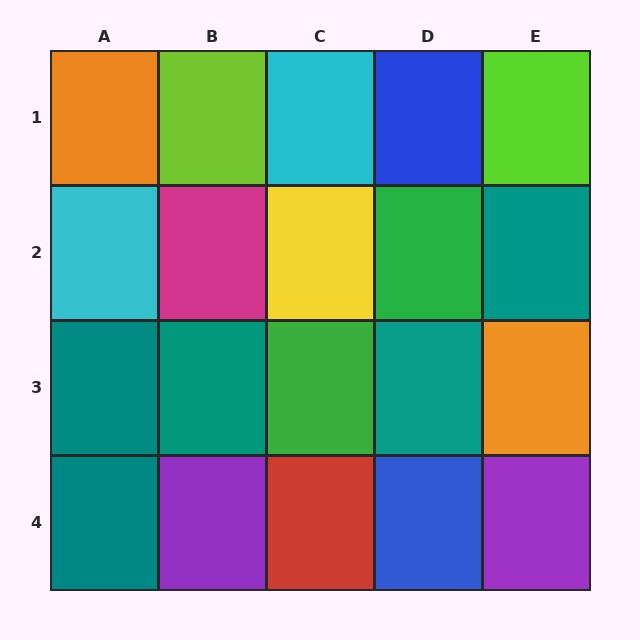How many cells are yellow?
1 cell is yellow.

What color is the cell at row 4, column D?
Blue.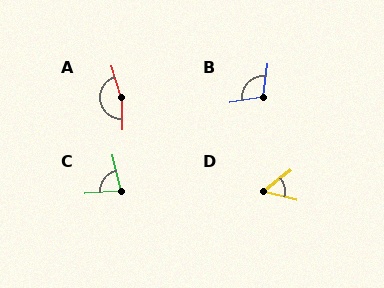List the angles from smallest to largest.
D (53°), C (81°), B (107°), A (164°).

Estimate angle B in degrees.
Approximately 107 degrees.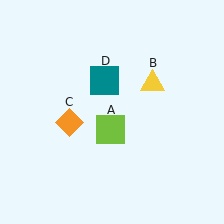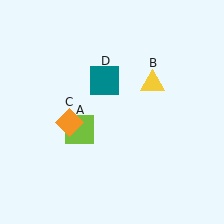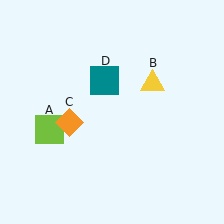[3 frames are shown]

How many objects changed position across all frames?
1 object changed position: lime square (object A).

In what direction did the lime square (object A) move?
The lime square (object A) moved left.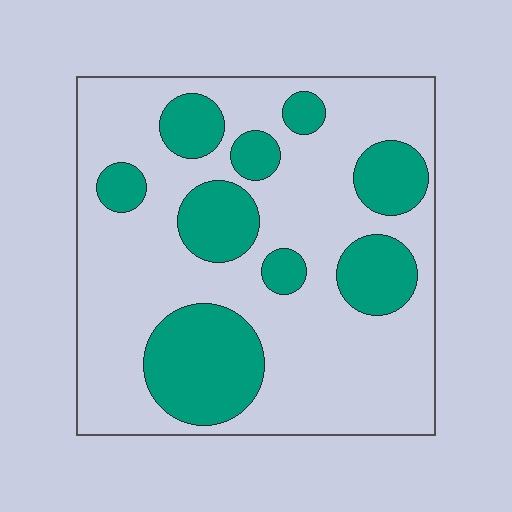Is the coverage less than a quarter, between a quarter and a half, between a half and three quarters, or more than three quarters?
Between a quarter and a half.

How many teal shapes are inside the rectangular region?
9.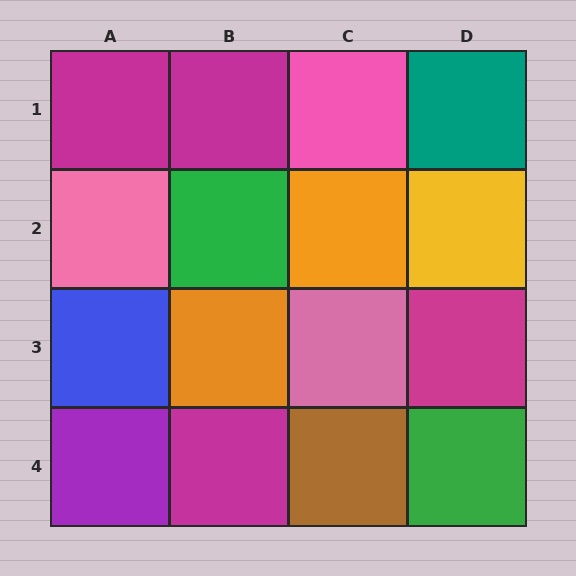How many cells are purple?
1 cell is purple.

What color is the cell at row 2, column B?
Green.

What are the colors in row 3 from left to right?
Blue, orange, pink, magenta.